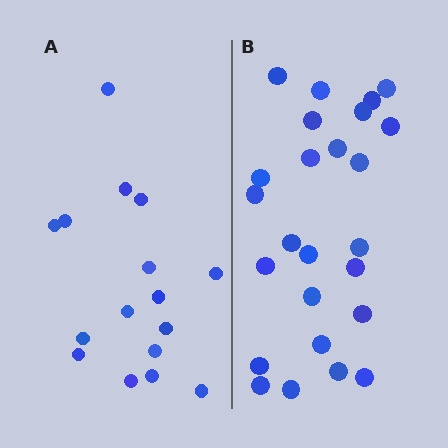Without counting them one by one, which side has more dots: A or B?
Region B (the right region) has more dots.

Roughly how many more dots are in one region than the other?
Region B has roughly 8 or so more dots than region A.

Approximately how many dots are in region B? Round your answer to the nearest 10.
About 20 dots. (The exact count is 25, which rounds to 20.)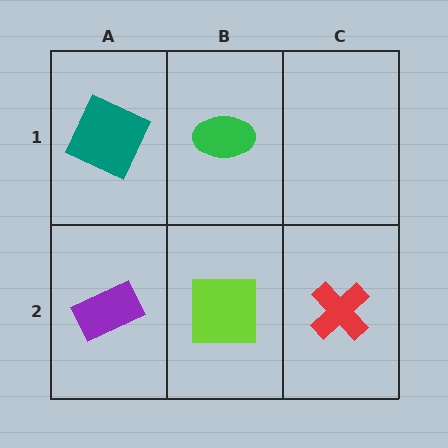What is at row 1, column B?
A green ellipse.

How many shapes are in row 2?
3 shapes.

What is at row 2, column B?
A lime square.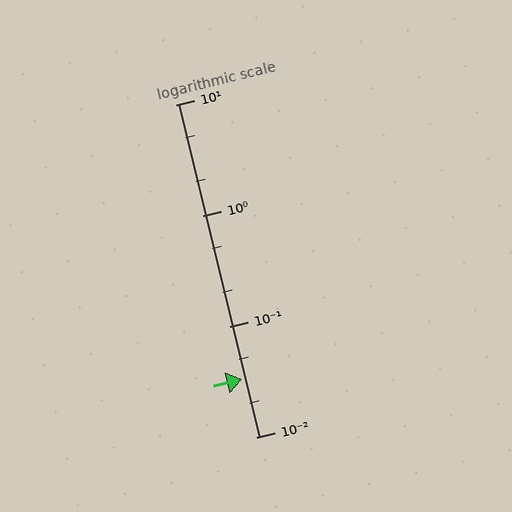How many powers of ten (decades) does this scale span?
The scale spans 3 decades, from 0.01 to 10.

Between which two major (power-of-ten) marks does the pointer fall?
The pointer is between 0.01 and 0.1.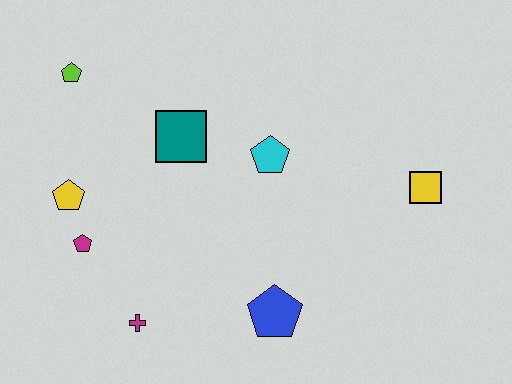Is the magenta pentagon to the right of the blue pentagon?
No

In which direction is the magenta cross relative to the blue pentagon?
The magenta cross is to the left of the blue pentagon.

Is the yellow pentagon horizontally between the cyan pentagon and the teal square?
No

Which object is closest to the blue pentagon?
The magenta cross is closest to the blue pentagon.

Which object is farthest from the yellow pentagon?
The yellow square is farthest from the yellow pentagon.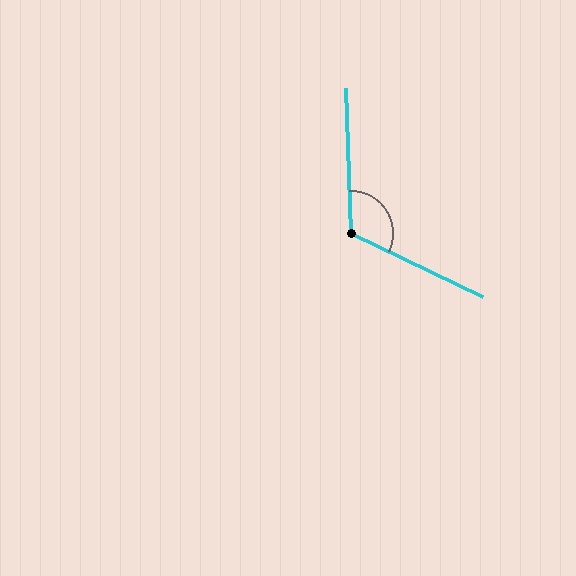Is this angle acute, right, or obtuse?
It is obtuse.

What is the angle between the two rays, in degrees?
Approximately 117 degrees.